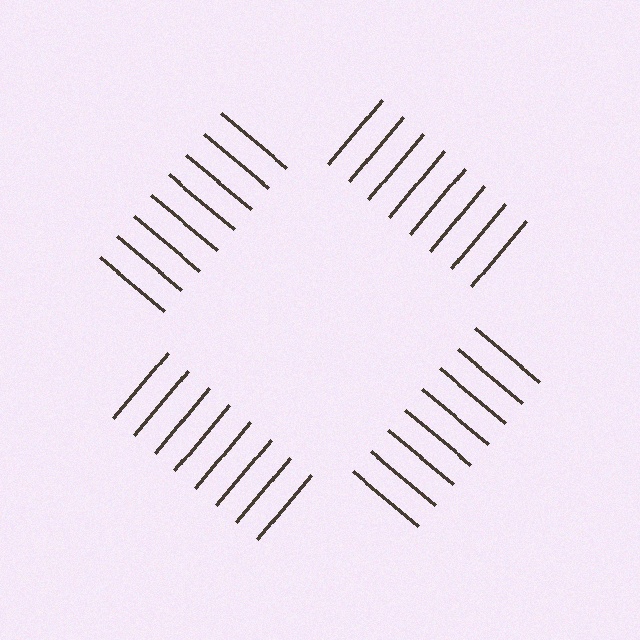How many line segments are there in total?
32 — 8 along each of the 4 edges.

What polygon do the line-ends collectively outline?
An illusory square — the line segments terminate on its edges but no continuous stroke is drawn.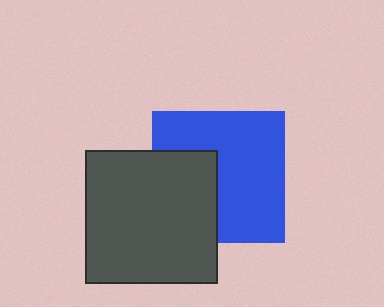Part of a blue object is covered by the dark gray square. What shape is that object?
It is a square.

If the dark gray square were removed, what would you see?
You would see the complete blue square.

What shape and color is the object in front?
The object in front is a dark gray square.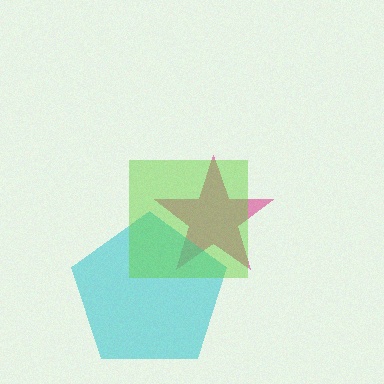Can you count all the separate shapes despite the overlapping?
Yes, there are 3 separate shapes.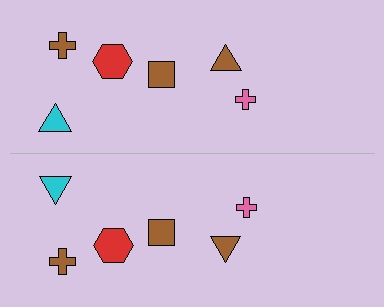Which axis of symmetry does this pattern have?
The pattern has a horizontal axis of symmetry running through the center of the image.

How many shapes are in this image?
There are 12 shapes in this image.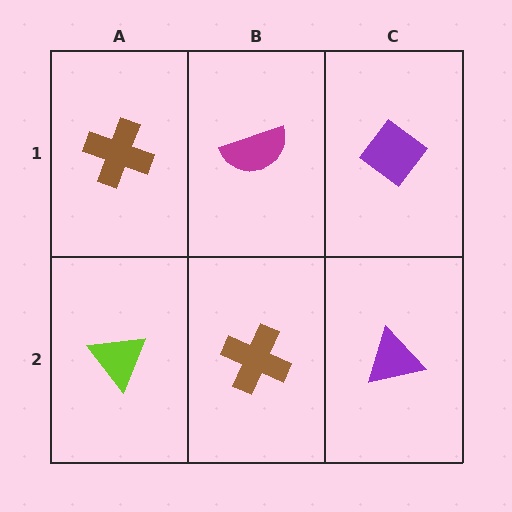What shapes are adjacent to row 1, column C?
A purple triangle (row 2, column C), a magenta semicircle (row 1, column B).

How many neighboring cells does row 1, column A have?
2.